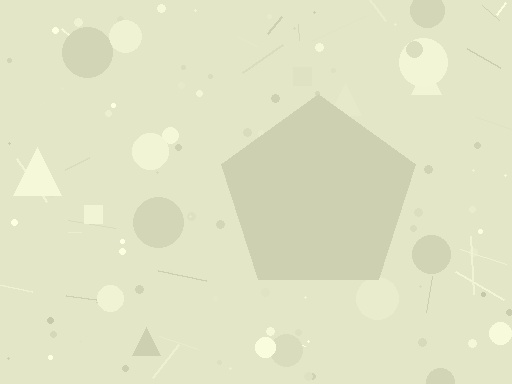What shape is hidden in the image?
A pentagon is hidden in the image.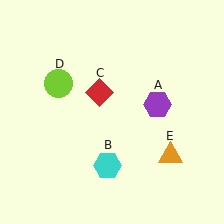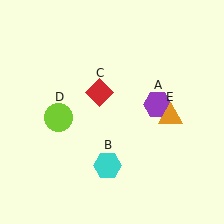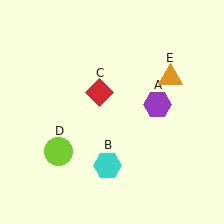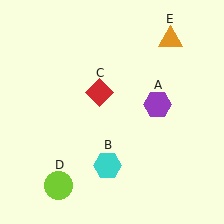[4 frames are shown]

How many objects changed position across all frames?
2 objects changed position: lime circle (object D), orange triangle (object E).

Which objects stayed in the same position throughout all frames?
Purple hexagon (object A) and cyan hexagon (object B) and red diamond (object C) remained stationary.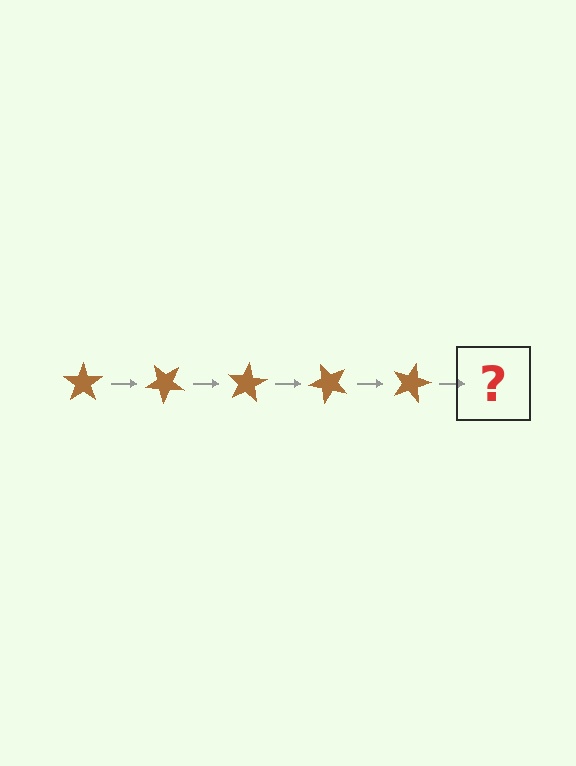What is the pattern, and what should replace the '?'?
The pattern is that the star rotates 40 degrees each step. The '?' should be a brown star rotated 200 degrees.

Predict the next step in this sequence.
The next step is a brown star rotated 200 degrees.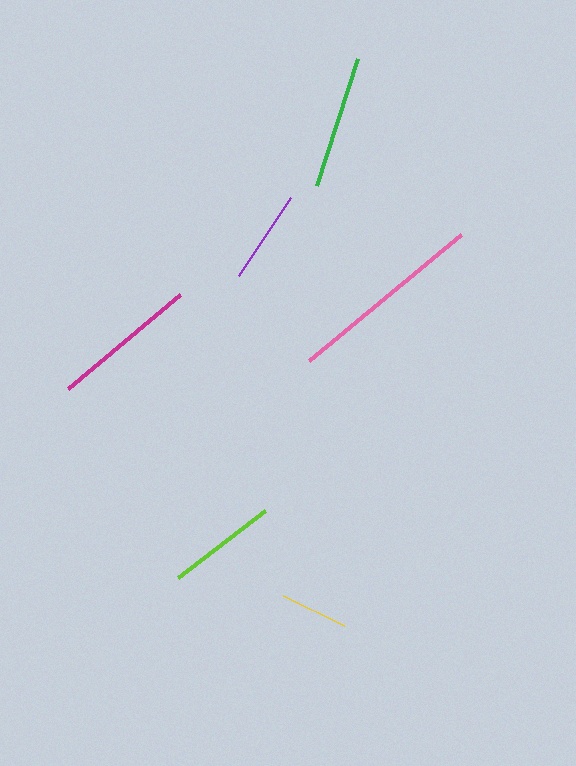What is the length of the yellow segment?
The yellow segment is approximately 67 pixels long.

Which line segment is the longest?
The pink line is the longest at approximately 197 pixels.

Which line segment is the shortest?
The yellow line is the shortest at approximately 67 pixels.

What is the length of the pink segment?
The pink segment is approximately 197 pixels long.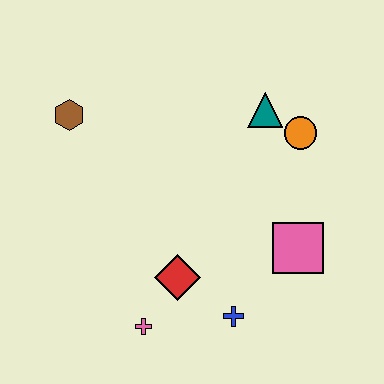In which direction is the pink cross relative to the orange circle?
The pink cross is below the orange circle.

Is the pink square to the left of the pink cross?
No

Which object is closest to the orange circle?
The teal triangle is closest to the orange circle.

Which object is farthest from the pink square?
The brown hexagon is farthest from the pink square.